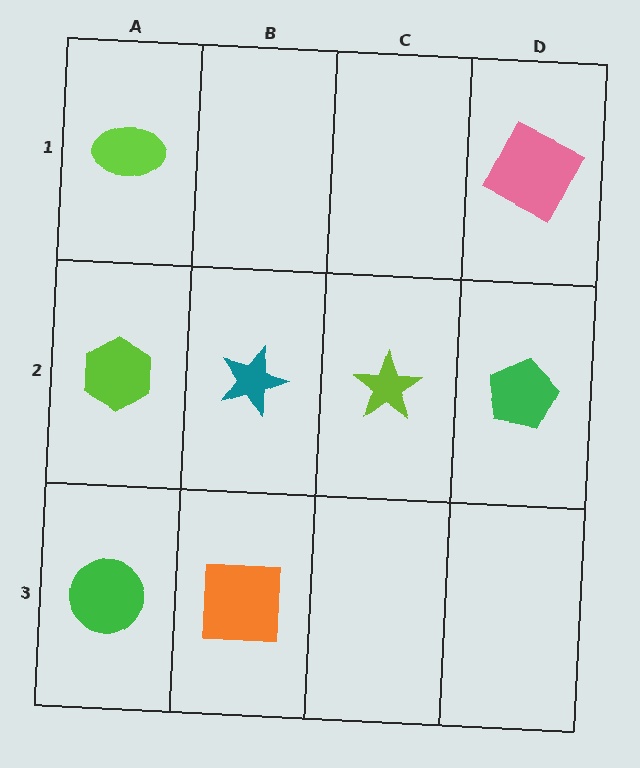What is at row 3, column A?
A green circle.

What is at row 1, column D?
A pink square.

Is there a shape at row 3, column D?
No, that cell is empty.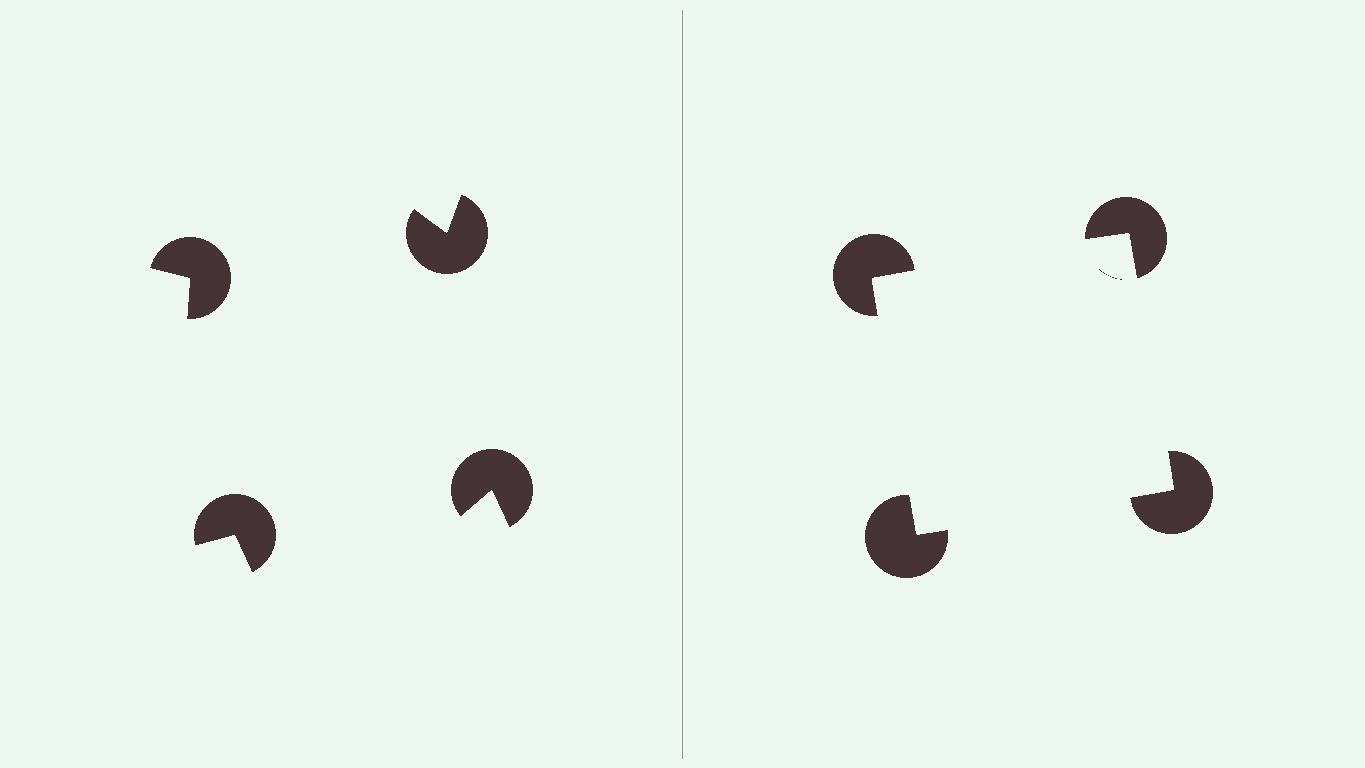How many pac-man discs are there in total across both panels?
8 — 4 on each side.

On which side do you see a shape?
An illusory square appears on the right side. On the left side the wedge cuts are rotated, so no coherent shape forms.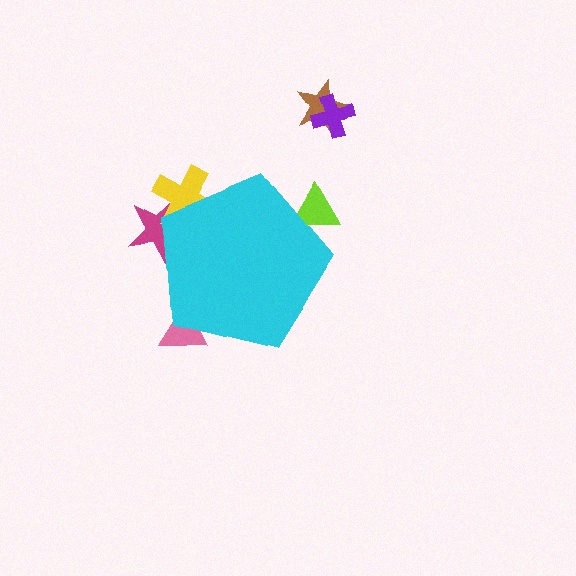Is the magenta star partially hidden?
Yes, the magenta star is partially hidden behind the cyan pentagon.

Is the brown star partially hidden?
No, the brown star is fully visible.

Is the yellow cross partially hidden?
Yes, the yellow cross is partially hidden behind the cyan pentagon.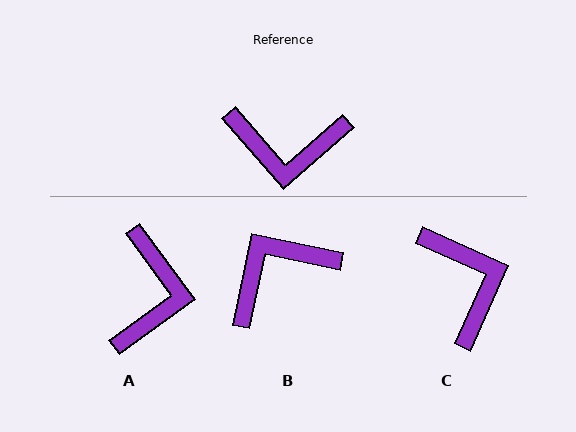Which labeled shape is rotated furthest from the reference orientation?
B, about 143 degrees away.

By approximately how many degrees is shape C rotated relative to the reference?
Approximately 115 degrees counter-clockwise.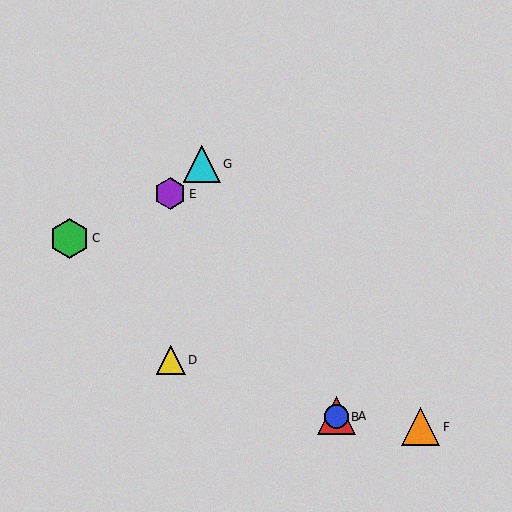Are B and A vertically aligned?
Yes, both are at x≈336.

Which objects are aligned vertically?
Objects A, B are aligned vertically.